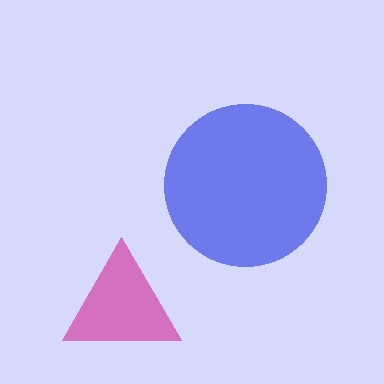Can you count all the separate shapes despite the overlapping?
Yes, there are 2 separate shapes.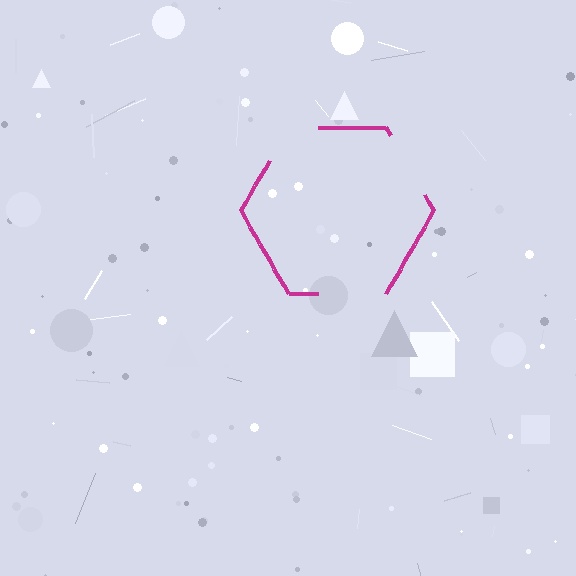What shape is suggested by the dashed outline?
The dashed outline suggests a hexagon.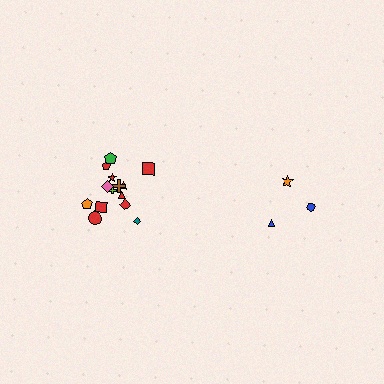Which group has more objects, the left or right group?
The left group.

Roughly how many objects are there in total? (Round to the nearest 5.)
Roughly 20 objects in total.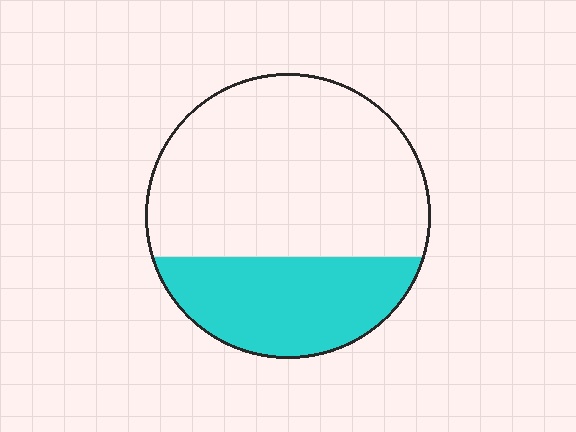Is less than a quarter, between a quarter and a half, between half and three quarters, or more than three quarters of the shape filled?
Between a quarter and a half.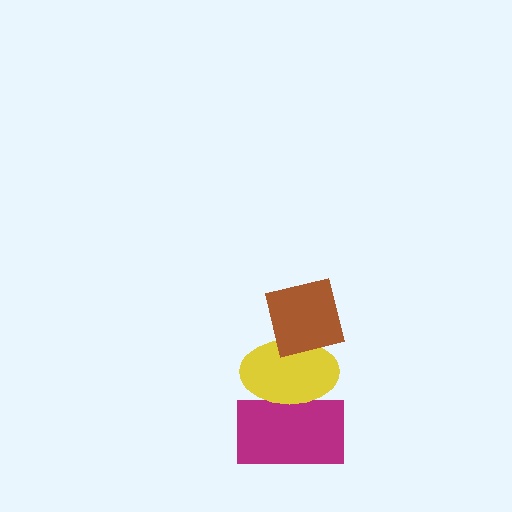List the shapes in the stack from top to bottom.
From top to bottom: the brown square, the yellow ellipse, the magenta rectangle.